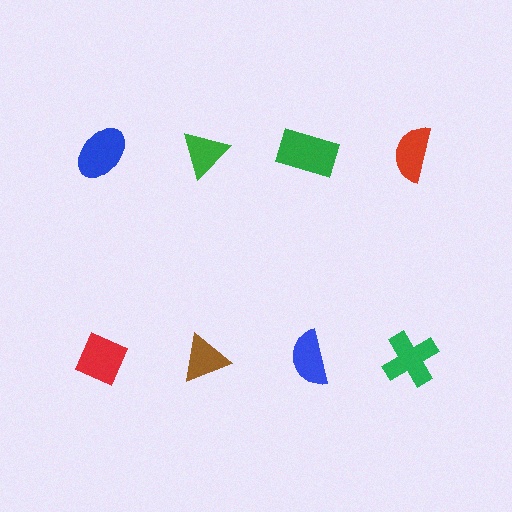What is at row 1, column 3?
A green rectangle.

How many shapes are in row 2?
4 shapes.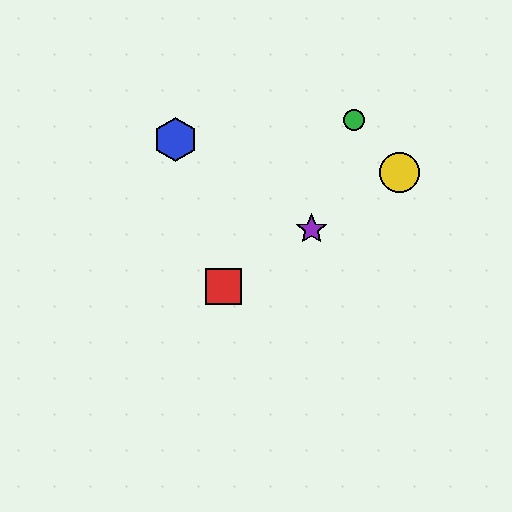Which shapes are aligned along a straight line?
The red square, the yellow circle, the purple star are aligned along a straight line.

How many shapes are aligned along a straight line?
3 shapes (the red square, the yellow circle, the purple star) are aligned along a straight line.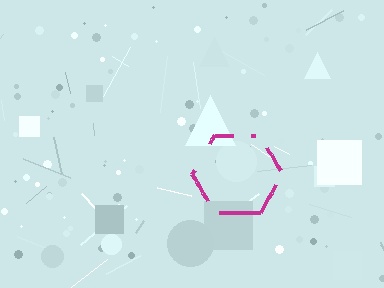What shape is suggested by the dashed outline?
The dashed outline suggests a hexagon.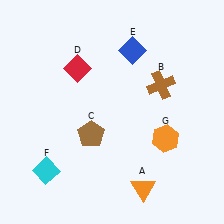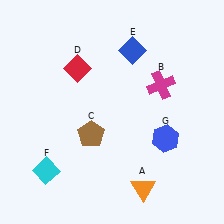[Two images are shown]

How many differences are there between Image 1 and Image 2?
There are 2 differences between the two images.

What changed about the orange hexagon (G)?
In Image 1, G is orange. In Image 2, it changed to blue.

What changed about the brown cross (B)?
In Image 1, B is brown. In Image 2, it changed to magenta.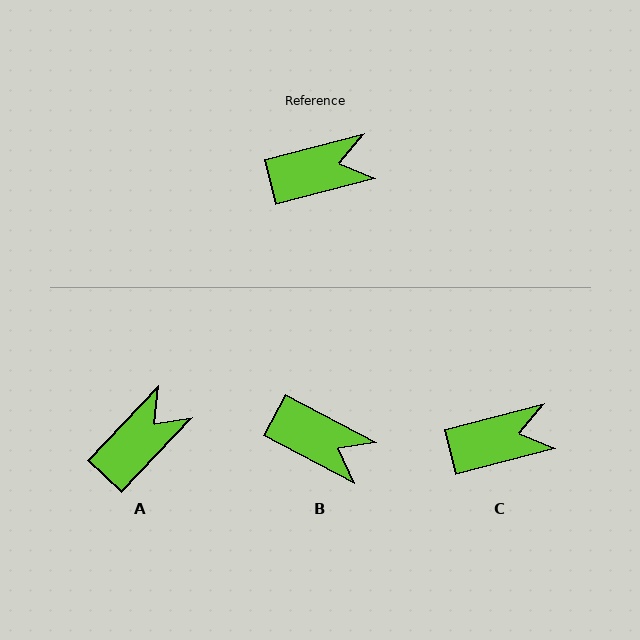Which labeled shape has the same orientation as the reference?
C.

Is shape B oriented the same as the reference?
No, it is off by about 42 degrees.